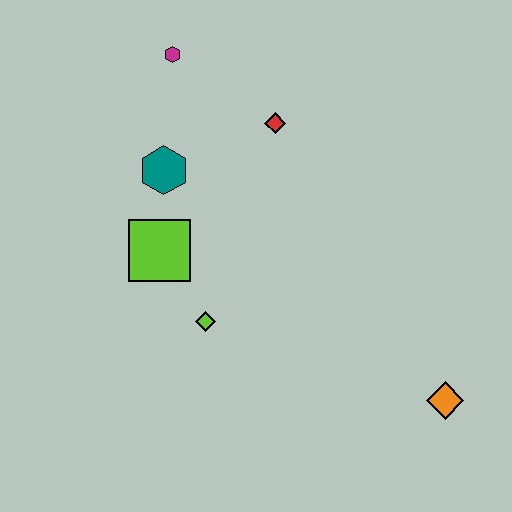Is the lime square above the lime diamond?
Yes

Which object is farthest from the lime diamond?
The magenta hexagon is farthest from the lime diamond.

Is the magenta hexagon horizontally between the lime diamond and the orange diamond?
No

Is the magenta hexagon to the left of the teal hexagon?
No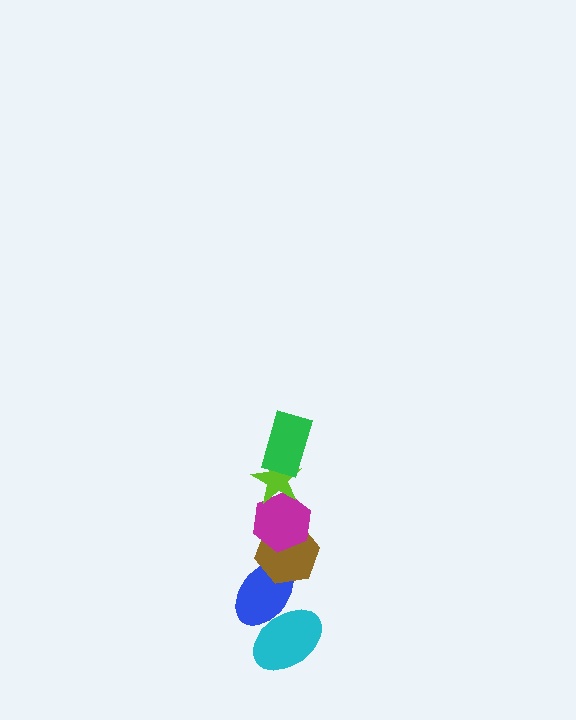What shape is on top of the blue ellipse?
The brown hexagon is on top of the blue ellipse.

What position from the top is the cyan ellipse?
The cyan ellipse is 6th from the top.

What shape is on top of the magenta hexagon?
The lime star is on top of the magenta hexagon.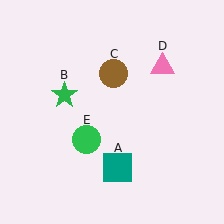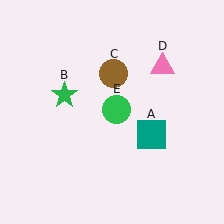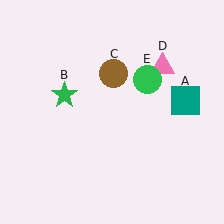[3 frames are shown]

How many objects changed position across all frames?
2 objects changed position: teal square (object A), green circle (object E).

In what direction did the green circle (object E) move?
The green circle (object E) moved up and to the right.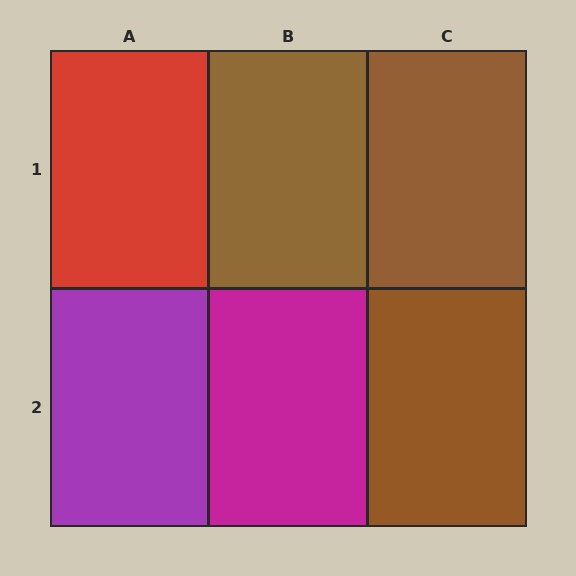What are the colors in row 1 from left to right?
Red, brown, brown.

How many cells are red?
1 cell is red.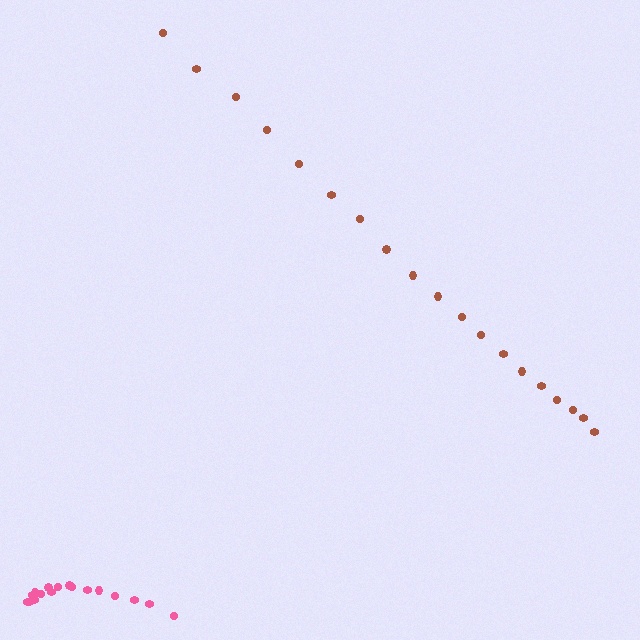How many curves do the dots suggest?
There are 2 distinct paths.